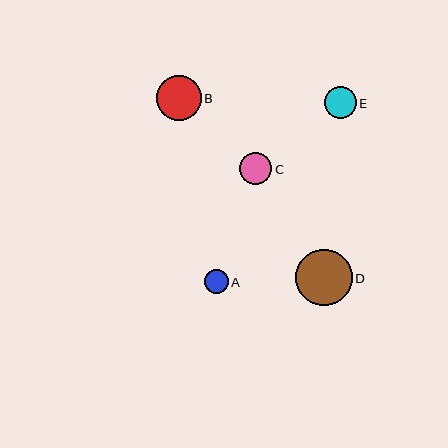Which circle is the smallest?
Circle A is the smallest with a size of approximately 24 pixels.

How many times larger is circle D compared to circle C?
Circle D is approximately 1.8 times the size of circle C.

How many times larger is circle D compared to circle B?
Circle D is approximately 1.3 times the size of circle B.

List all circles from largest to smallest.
From largest to smallest: D, B, E, C, A.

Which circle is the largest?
Circle D is the largest with a size of approximately 57 pixels.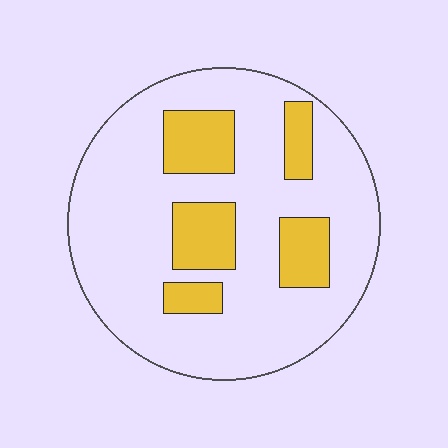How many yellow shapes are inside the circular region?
5.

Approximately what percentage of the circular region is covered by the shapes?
Approximately 20%.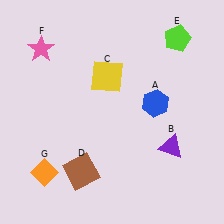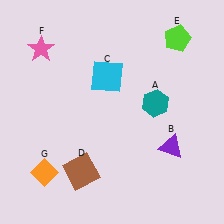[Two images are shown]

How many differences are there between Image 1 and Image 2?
There are 2 differences between the two images.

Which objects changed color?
A changed from blue to teal. C changed from yellow to cyan.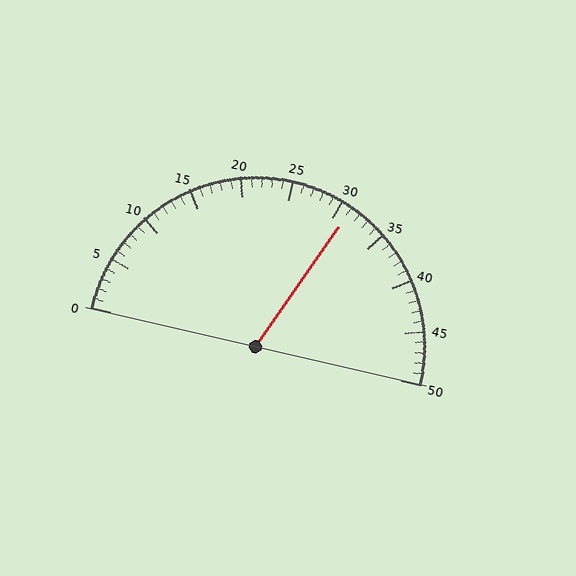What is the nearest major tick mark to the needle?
The nearest major tick mark is 30.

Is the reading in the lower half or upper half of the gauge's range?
The reading is in the upper half of the range (0 to 50).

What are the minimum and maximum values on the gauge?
The gauge ranges from 0 to 50.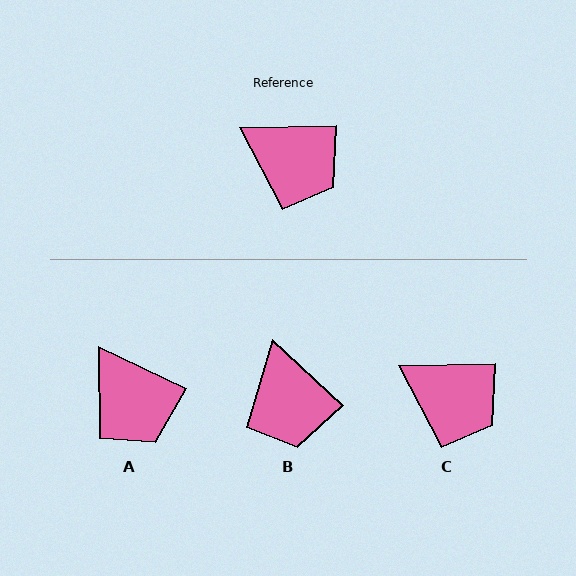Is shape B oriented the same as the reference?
No, it is off by about 44 degrees.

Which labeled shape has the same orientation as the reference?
C.